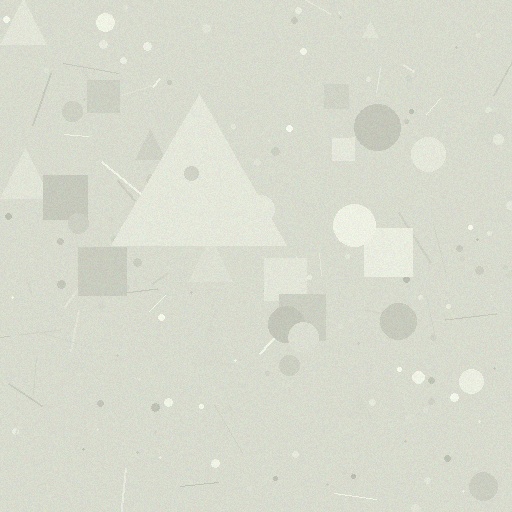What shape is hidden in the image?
A triangle is hidden in the image.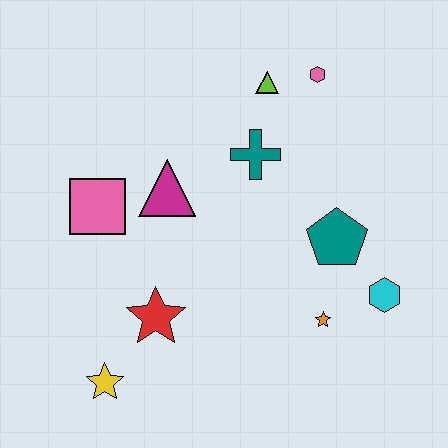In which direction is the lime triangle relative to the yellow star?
The lime triangle is above the yellow star.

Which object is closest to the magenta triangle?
The pink square is closest to the magenta triangle.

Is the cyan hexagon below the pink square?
Yes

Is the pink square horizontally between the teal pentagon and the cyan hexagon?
No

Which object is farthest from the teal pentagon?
The yellow star is farthest from the teal pentagon.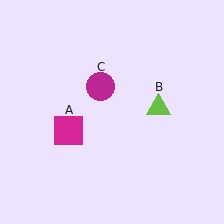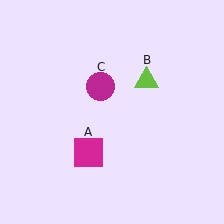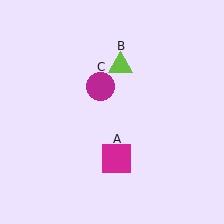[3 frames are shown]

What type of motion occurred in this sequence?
The magenta square (object A), lime triangle (object B) rotated counterclockwise around the center of the scene.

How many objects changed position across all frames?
2 objects changed position: magenta square (object A), lime triangle (object B).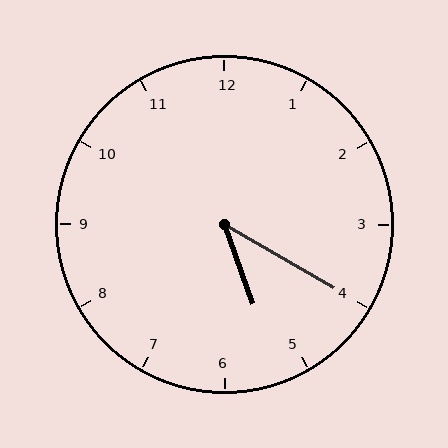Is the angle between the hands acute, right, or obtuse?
It is acute.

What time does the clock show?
5:20.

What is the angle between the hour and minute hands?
Approximately 40 degrees.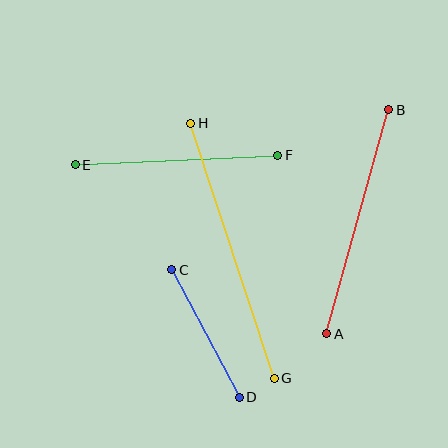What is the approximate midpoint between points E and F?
The midpoint is at approximately (177, 160) pixels.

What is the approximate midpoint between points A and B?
The midpoint is at approximately (358, 222) pixels.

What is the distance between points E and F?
The distance is approximately 202 pixels.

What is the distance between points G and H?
The distance is approximately 268 pixels.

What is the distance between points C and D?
The distance is approximately 144 pixels.